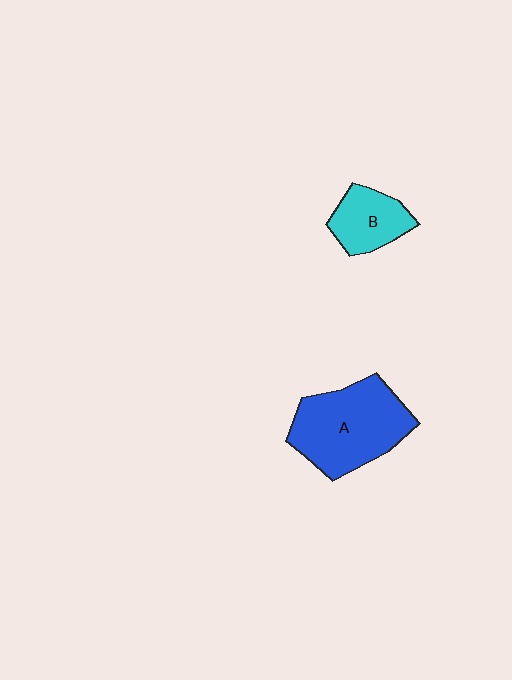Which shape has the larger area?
Shape A (blue).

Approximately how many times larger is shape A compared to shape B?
Approximately 2.0 times.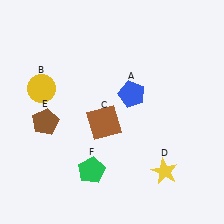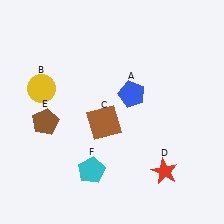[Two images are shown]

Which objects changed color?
D changed from yellow to red. F changed from green to cyan.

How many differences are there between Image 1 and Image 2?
There are 2 differences between the two images.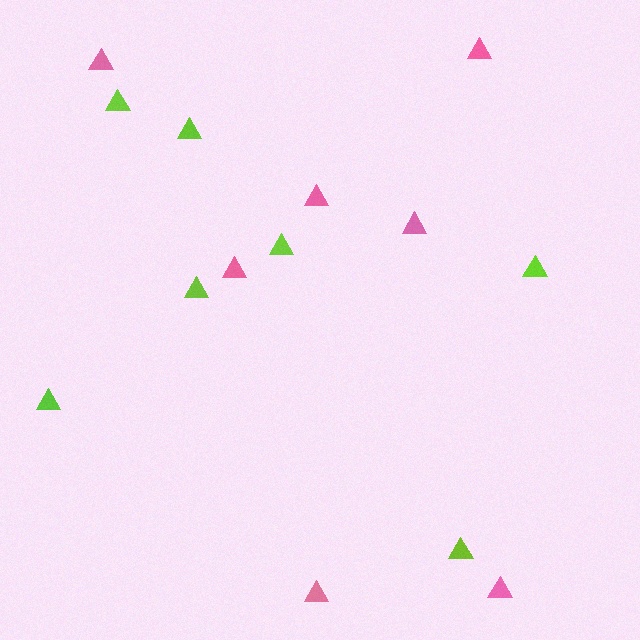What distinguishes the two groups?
There are 2 groups: one group of lime triangles (7) and one group of pink triangles (7).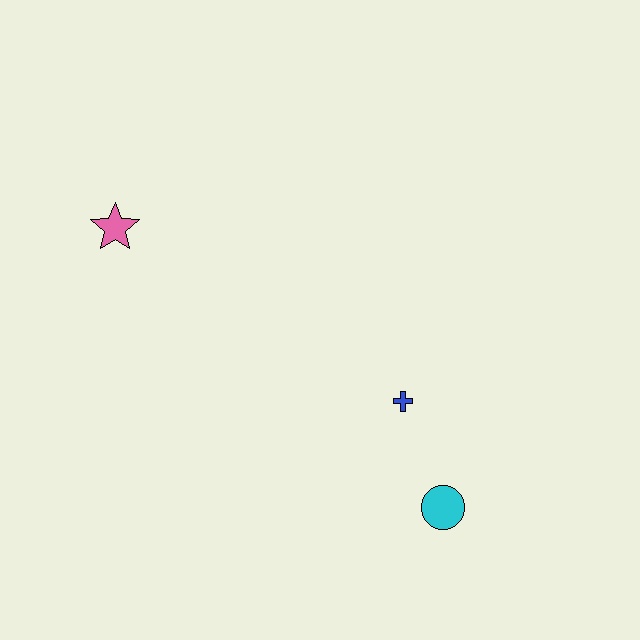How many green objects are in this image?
There are no green objects.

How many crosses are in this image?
There is 1 cross.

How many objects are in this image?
There are 3 objects.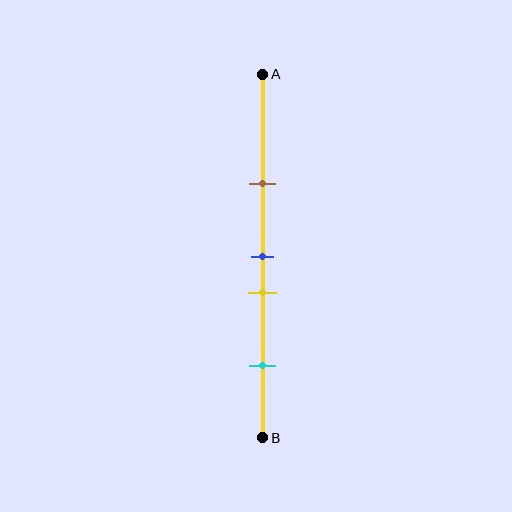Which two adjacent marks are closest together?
The blue and yellow marks are the closest adjacent pair.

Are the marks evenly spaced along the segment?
No, the marks are not evenly spaced.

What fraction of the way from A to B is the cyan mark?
The cyan mark is approximately 80% (0.8) of the way from A to B.